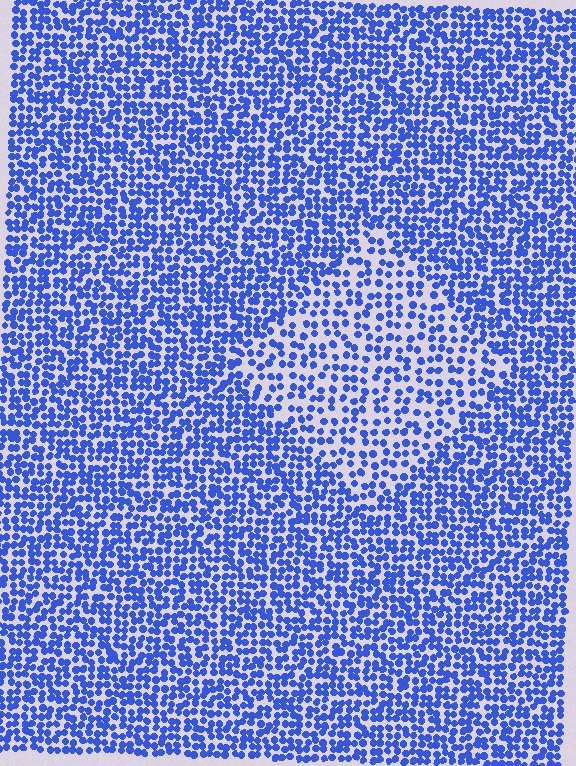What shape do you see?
I see a diamond.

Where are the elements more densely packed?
The elements are more densely packed outside the diamond boundary.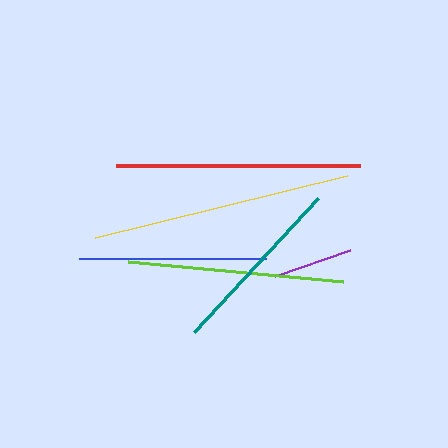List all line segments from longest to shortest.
From longest to shortest: yellow, red, lime, blue, teal, purple.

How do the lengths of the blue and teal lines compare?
The blue and teal lines are approximately the same length.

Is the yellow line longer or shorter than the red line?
The yellow line is longer than the red line.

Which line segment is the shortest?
The purple line is the shortest at approximately 80 pixels.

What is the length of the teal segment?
The teal segment is approximately 182 pixels long.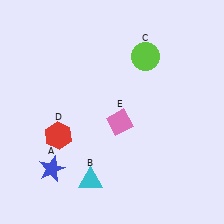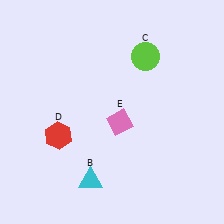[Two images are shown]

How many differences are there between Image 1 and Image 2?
There is 1 difference between the two images.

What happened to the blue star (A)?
The blue star (A) was removed in Image 2. It was in the bottom-left area of Image 1.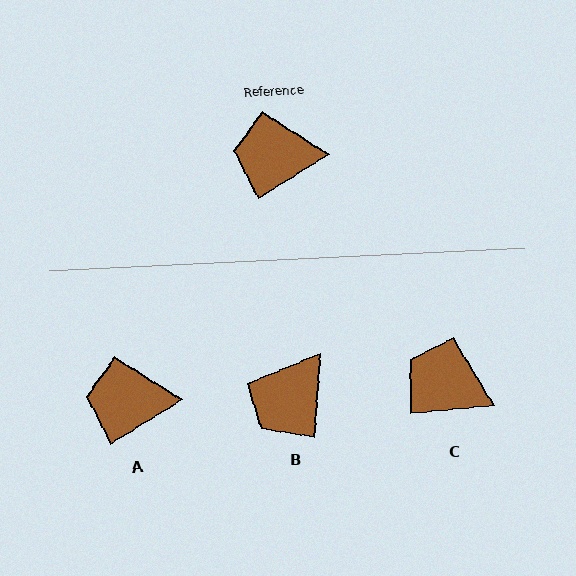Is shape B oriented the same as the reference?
No, it is off by about 54 degrees.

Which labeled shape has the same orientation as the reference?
A.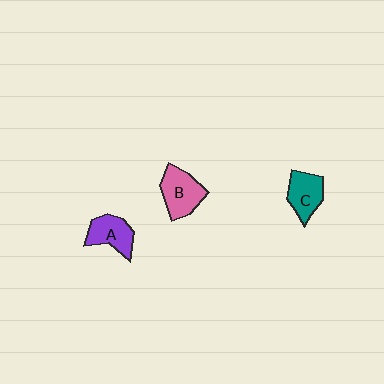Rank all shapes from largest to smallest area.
From largest to smallest: B (pink), C (teal), A (purple).